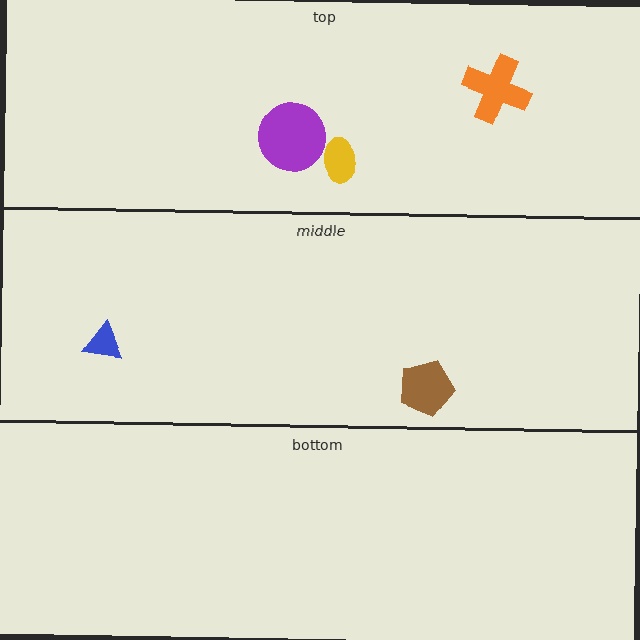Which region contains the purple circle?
The top region.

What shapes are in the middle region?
The brown pentagon, the blue triangle.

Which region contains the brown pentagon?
The middle region.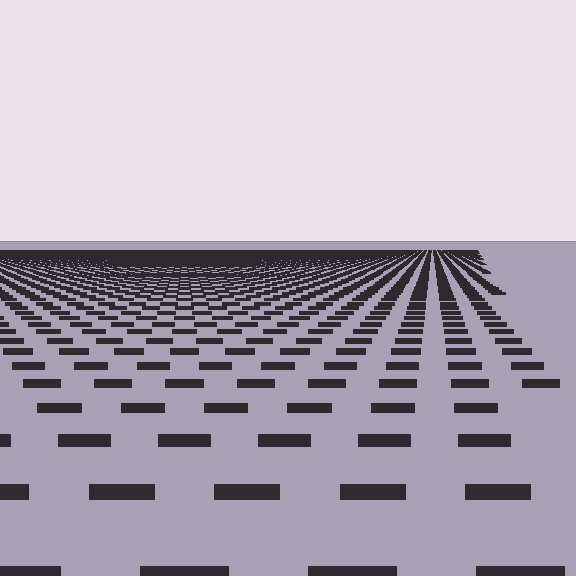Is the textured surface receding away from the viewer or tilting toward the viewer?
The surface is receding away from the viewer. Texture elements get smaller and denser toward the top.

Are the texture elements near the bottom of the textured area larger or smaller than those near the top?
Larger. Near the bottom, elements are closer to the viewer and appear at a bigger on-screen size.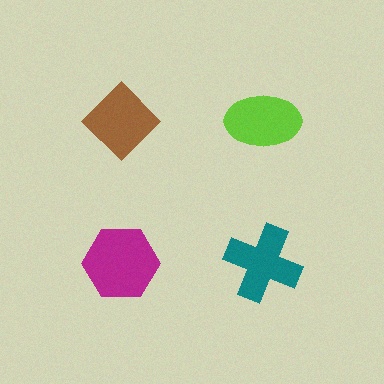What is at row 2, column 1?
A magenta hexagon.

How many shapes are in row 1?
2 shapes.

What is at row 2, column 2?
A teal cross.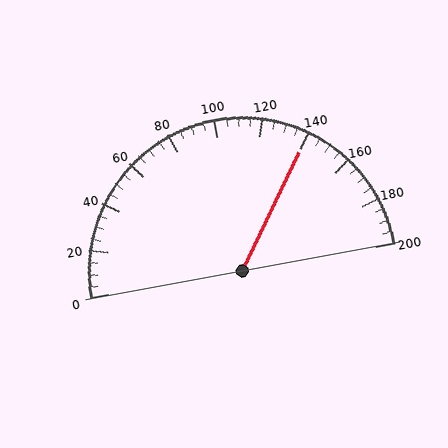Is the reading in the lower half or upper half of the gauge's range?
The reading is in the upper half of the range (0 to 200).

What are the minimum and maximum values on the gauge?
The gauge ranges from 0 to 200.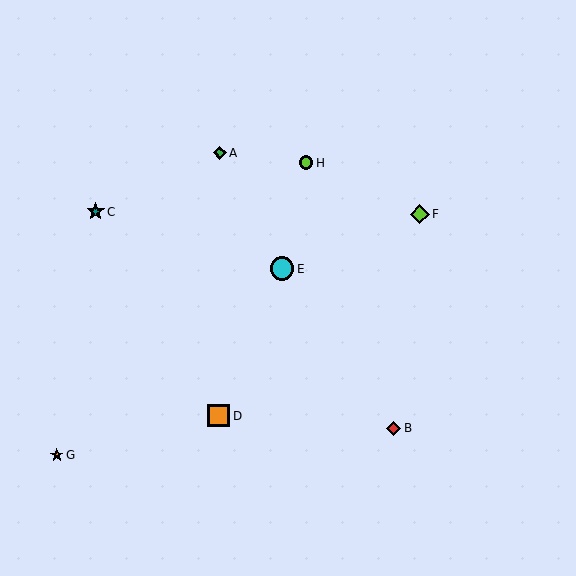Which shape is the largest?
The cyan circle (labeled E) is the largest.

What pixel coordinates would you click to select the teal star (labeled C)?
Click at (96, 212) to select the teal star C.